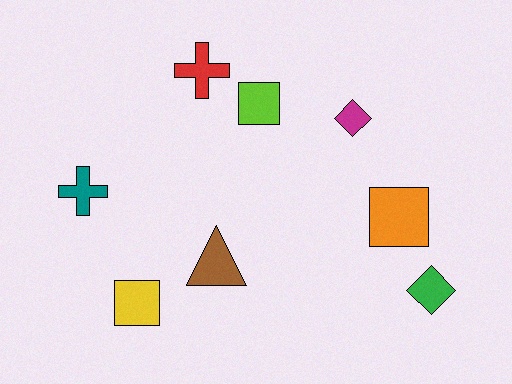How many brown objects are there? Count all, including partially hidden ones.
There is 1 brown object.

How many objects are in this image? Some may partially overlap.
There are 8 objects.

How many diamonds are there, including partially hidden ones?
There are 2 diamonds.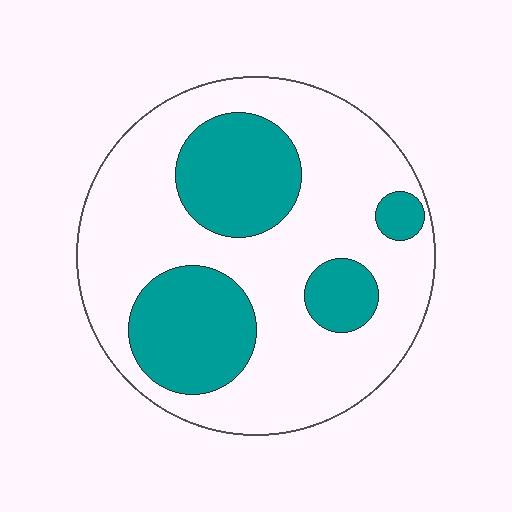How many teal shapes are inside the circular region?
4.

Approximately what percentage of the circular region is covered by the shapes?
Approximately 30%.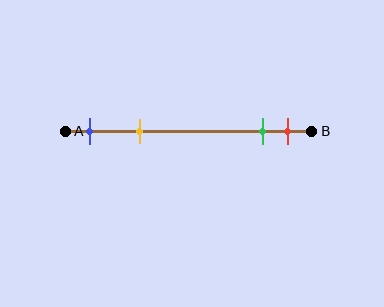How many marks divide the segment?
There are 4 marks dividing the segment.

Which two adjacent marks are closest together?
The green and red marks are the closest adjacent pair.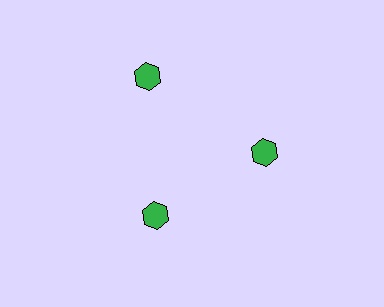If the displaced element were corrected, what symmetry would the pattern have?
It would have 3-fold rotational symmetry — the pattern would map onto itself every 120 degrees.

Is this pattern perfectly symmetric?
No. The 3 green hexagons are arranged in a ring, but one element near the 11 o'clock position is pushed outward from the center, breaking the 3-fold rotational symmetry.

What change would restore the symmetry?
The symmetry would be restored by moving it inward, back onto the ring so that all 3 hexagons sit at equal angles and equal distance from the center.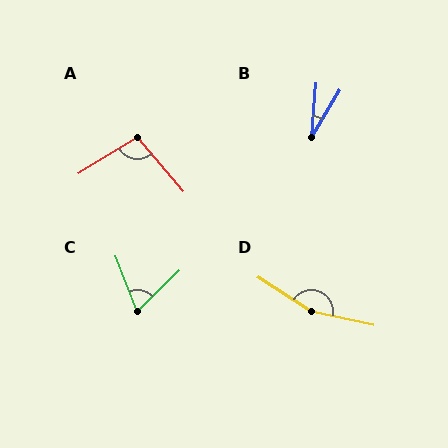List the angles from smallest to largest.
B (27°), C (67°), A (99°), D (159°).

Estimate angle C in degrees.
Approximately 67 degrees.